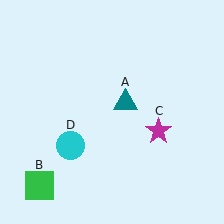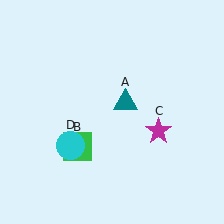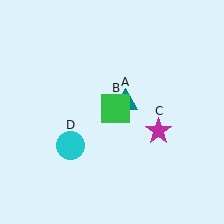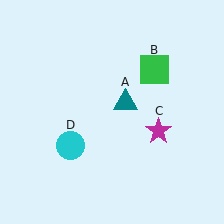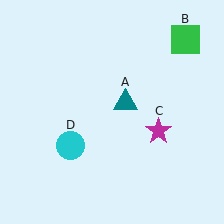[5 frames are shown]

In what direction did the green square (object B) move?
The green square (object B) moved up and to the right.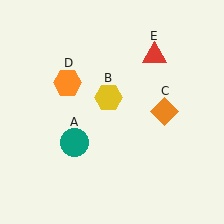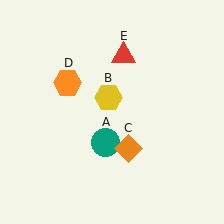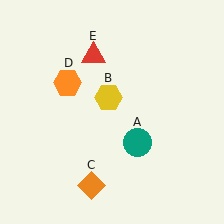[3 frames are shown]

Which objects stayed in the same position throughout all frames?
Yellow hexagon (object B) and orange hexagon (object D) remained stationary.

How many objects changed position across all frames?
3 objects changed position: teal circle (object A), orange diamond (object C), red triangle (object E).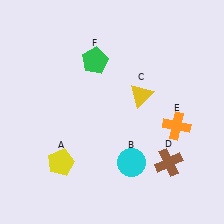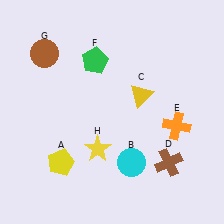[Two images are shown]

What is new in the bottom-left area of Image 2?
A yellow star (H) was added in the bottom-left area of Image 2.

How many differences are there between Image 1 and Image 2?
There are 2 differences between the two images.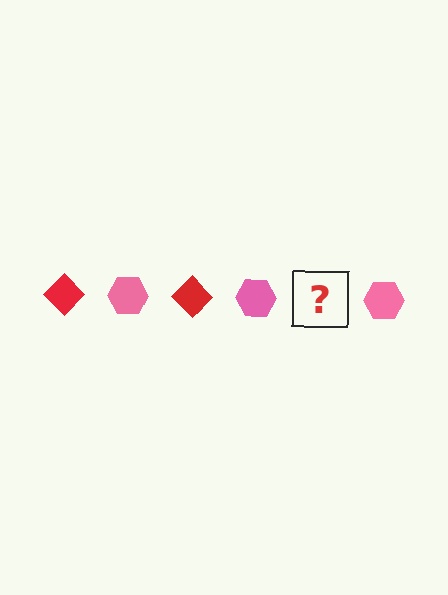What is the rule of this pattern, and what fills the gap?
The rule is that the pattern alternates between red diamond and pink hexagon. The gap should be filled with a red diamond.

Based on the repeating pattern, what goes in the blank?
The blank should be a red diamond.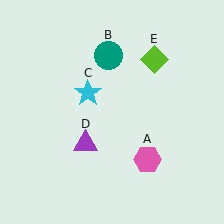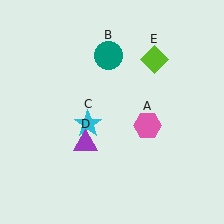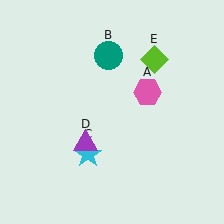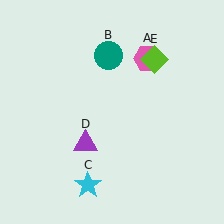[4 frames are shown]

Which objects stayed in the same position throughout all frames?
Teal circle (object B) and purple triangle (object D) and lime diamond (object E) remained stationary.